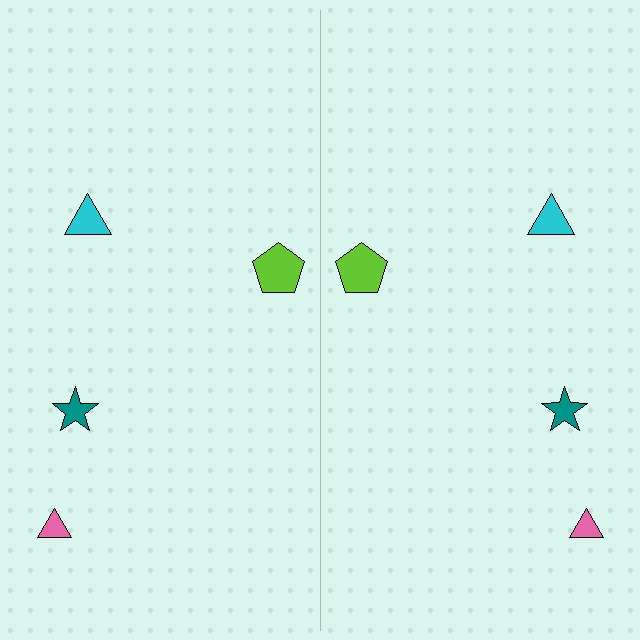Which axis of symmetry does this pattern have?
The pattern has a vertical axis of symmetry running through the center of the image.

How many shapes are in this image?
There are 8 shapes in this image.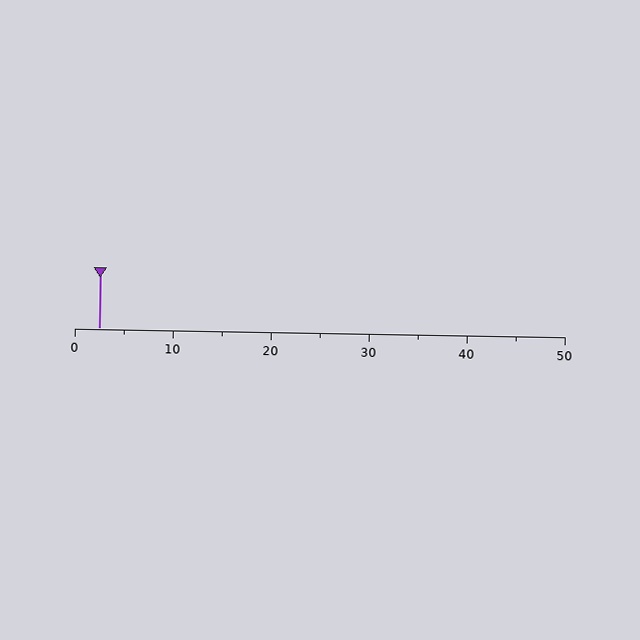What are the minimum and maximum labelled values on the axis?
The axis runs from 0 to 50.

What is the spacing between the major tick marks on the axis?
The major ticks are spaced 10 apart.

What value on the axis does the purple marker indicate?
The marker indicates approximately 2.5.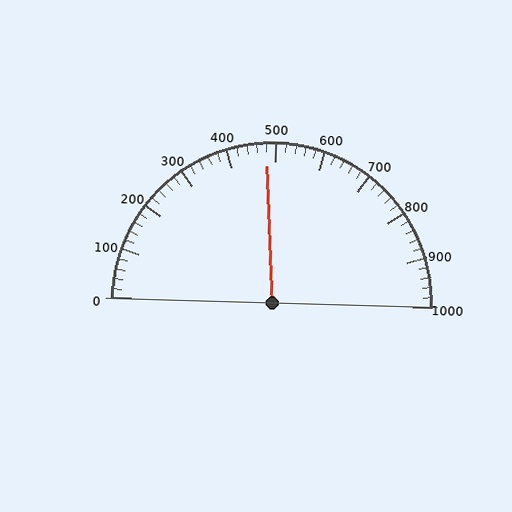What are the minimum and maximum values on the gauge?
The gauge ranges from 0 to 1000.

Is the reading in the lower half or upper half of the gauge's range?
The reading is in the lower half of the range (0 to 1000).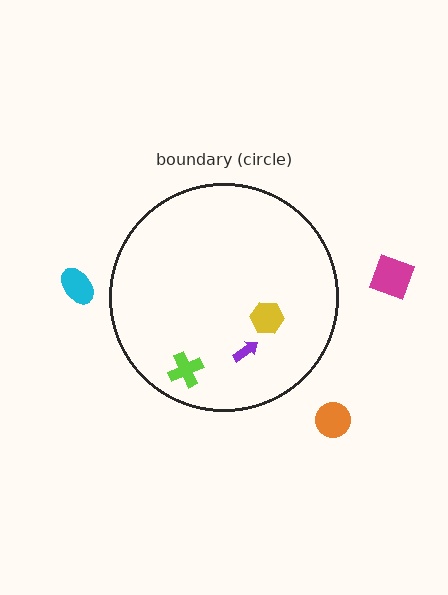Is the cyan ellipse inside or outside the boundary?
Outside.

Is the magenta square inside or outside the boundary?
Outside.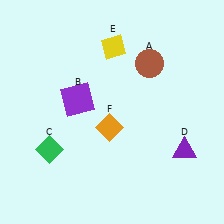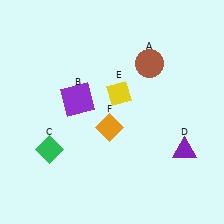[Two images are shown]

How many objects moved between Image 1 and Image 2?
1 object moved between the two images.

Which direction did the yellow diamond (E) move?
The yellow diamond (E) moved down.